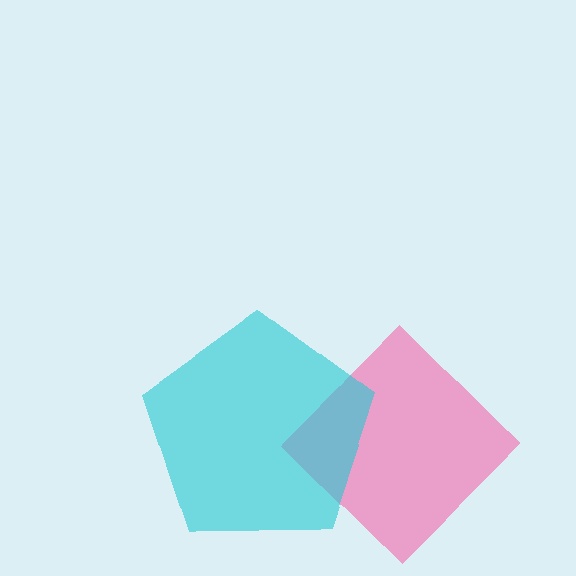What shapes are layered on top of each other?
The layered shapes are: a pink diamond, a cyan pentagon.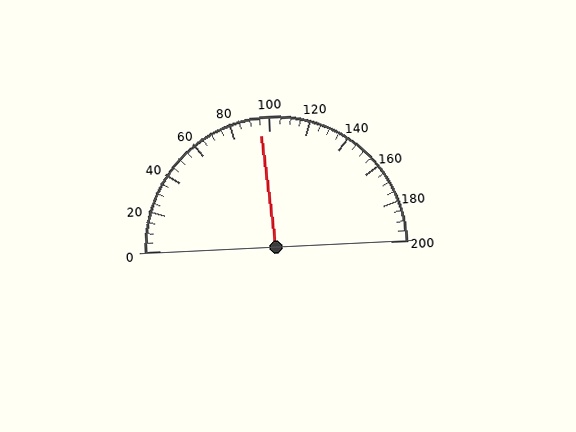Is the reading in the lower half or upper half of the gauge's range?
The reading is in the lower half of the range (0 to 200).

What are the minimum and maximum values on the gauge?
The gauge ranges from 0 to 200.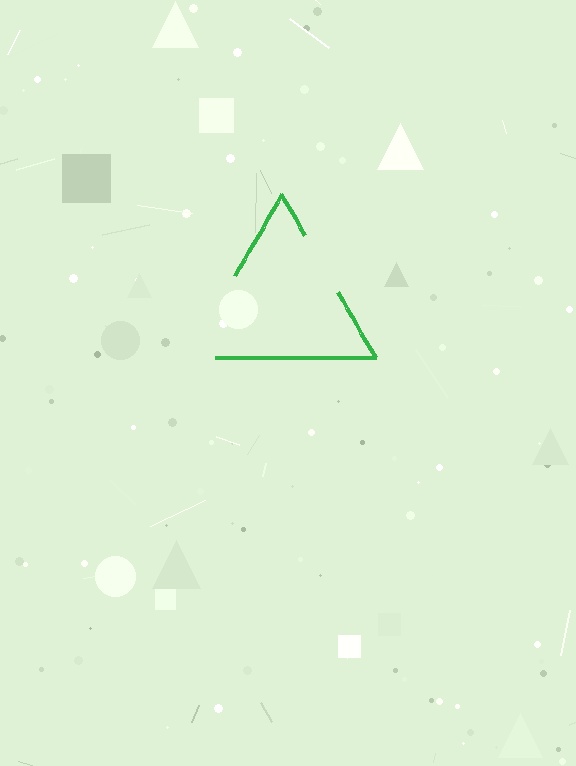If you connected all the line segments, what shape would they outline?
They would outline a triangle.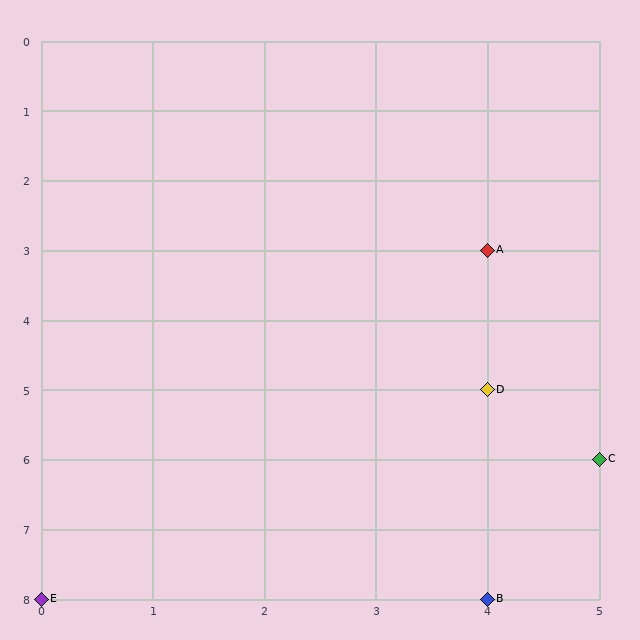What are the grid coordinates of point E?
Point E is at grid coordinates (0, 8).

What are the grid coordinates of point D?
Point D is at grid coordinates (4, 5).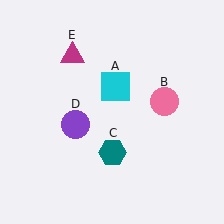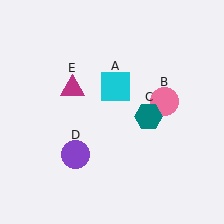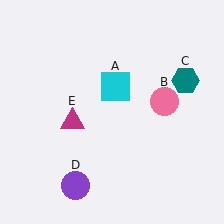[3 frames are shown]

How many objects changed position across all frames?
3 objects changed position: teal hexagon (object C), purple circle (object D), magenta triangle (object E).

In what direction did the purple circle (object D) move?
The purple circle (object D) moved down.